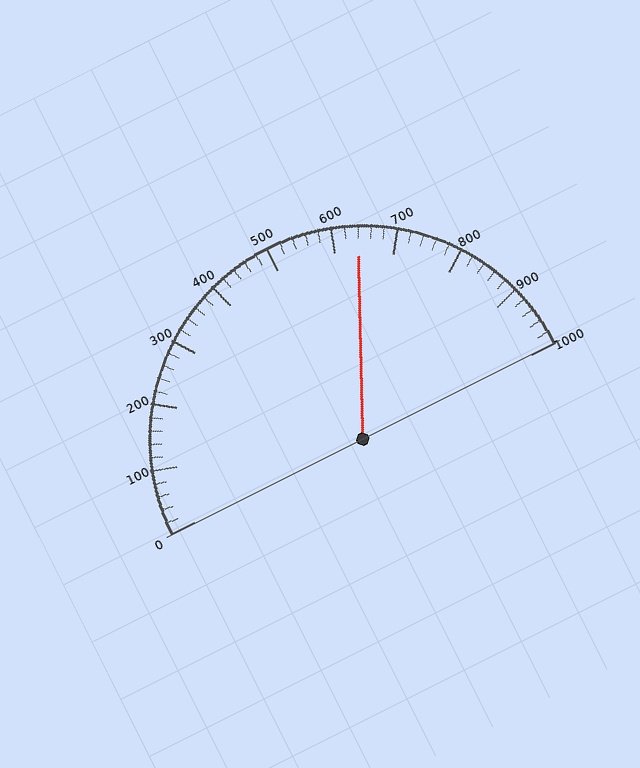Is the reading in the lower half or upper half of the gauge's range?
The reading is in the upper half of the range (0 to 1000).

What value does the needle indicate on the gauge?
The needle indicates approximately 640.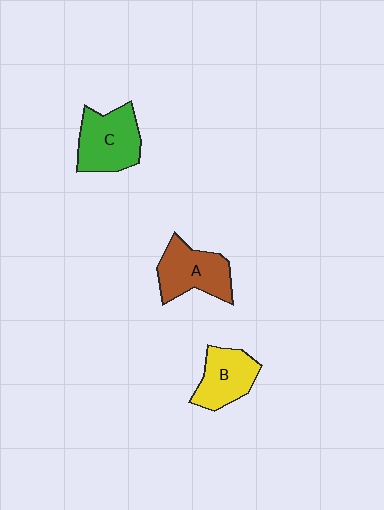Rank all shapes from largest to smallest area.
From largest to smallest: C (green), A (brown), B (yellow).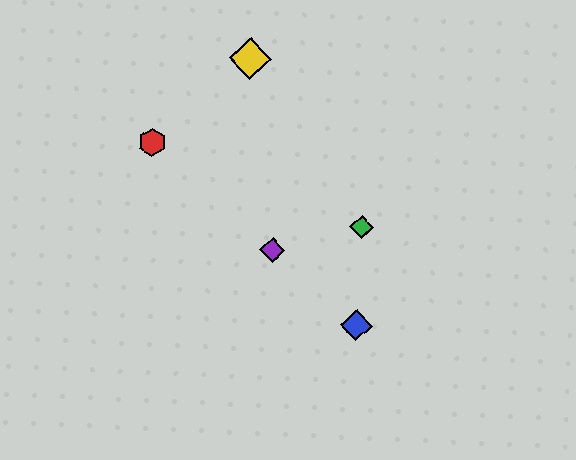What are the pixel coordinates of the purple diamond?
The purple diamond is at (272, 250).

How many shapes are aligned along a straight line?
3 shapes (the red hexagon, the blue diamond, the purple diamond) are aligned along a straight line.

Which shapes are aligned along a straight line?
The red hexagon, the blue diamond, the purple diamond are aligned along a straight line.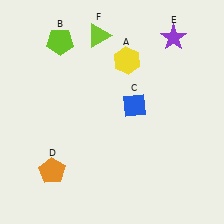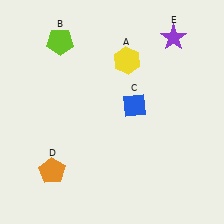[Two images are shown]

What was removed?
The lime triangle (F) was removed in Image 2.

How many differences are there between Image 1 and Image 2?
There is 1 difference between the two images.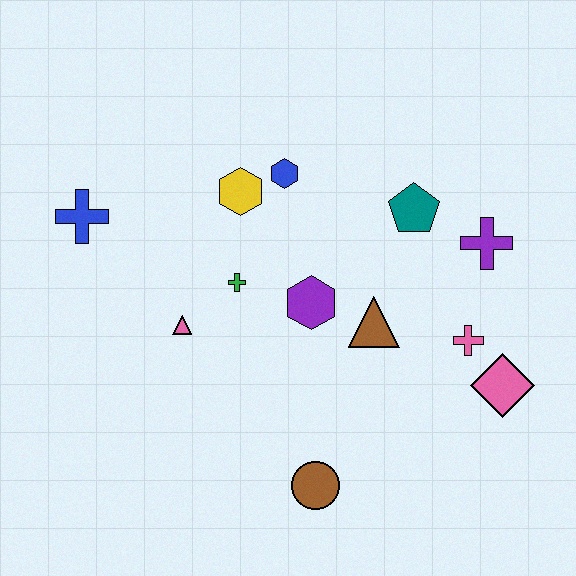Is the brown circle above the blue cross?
No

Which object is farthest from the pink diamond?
The blue cross is farthest from the pink diamond.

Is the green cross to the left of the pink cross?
Yes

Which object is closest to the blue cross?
The pink triangle is closest to the blue cross.